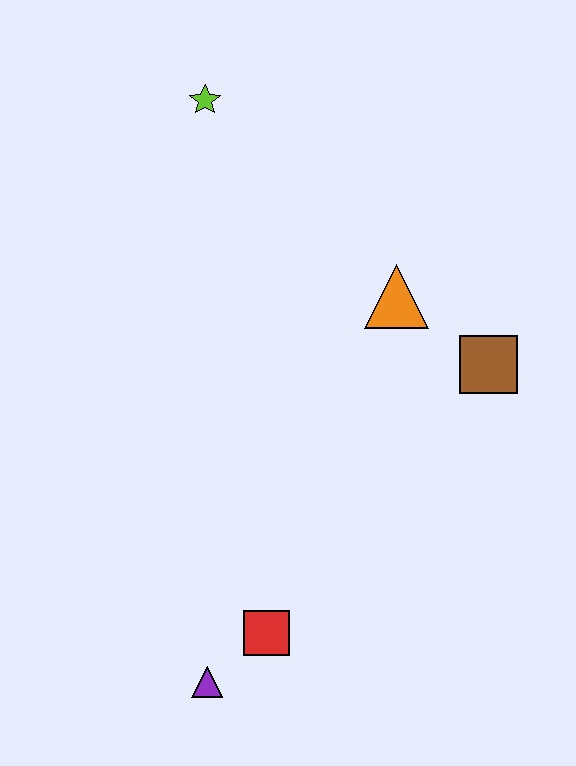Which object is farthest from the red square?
The lime star is farthest from the red square.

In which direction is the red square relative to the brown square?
The red square is below the brown square.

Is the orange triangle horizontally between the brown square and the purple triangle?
Yes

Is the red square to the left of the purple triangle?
No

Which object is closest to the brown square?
The orange triangle is closest to the brown square.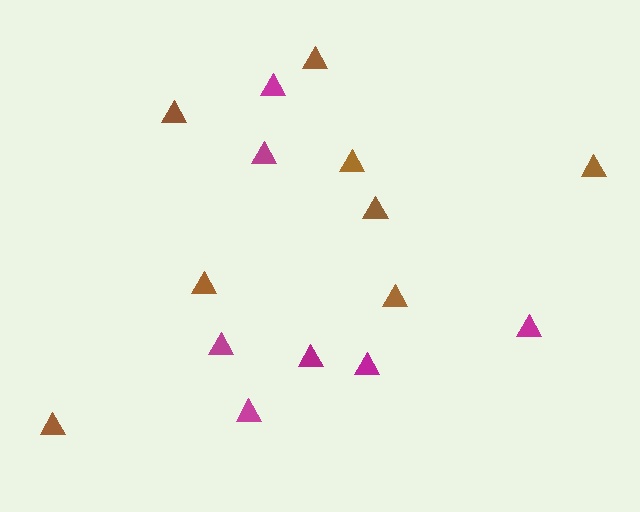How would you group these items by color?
There are 2 groups: one group of brown triangles (8) and one group of magenta triangles (7).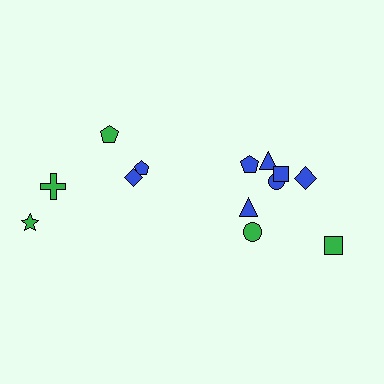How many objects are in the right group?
There are 8 objects.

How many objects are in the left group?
There are 5 objects.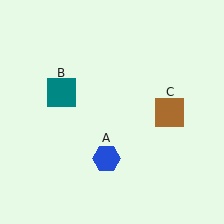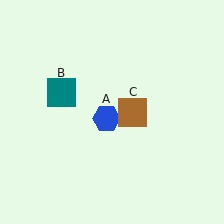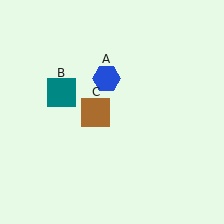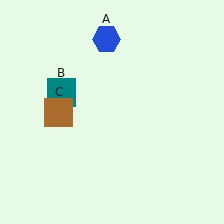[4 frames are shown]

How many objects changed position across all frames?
2 objects changed position: blue hexagon (object A), brown square (object C).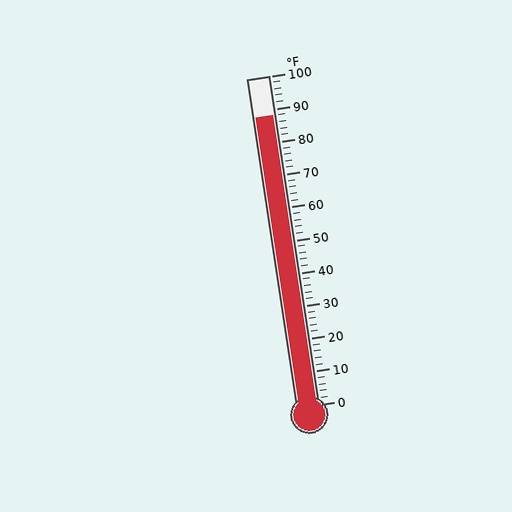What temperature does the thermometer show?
The thermometer shows approximately 88°F.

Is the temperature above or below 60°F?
The temperature is above 60°F.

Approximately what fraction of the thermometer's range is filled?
The thermometer is filled to approximately 90% of its range.